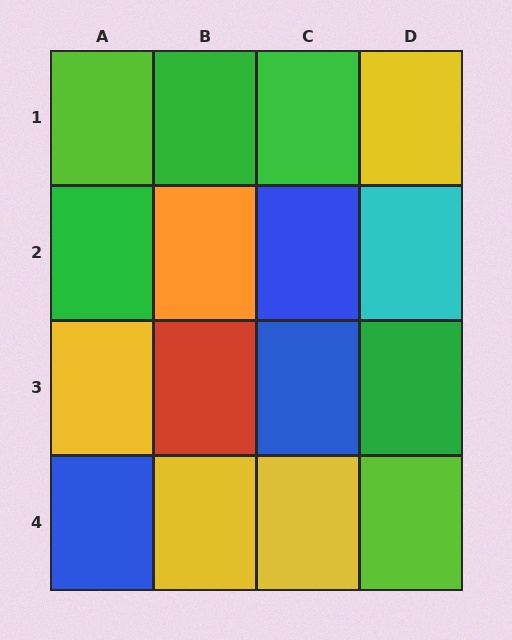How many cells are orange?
1 cell is orange.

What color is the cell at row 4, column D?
Lime.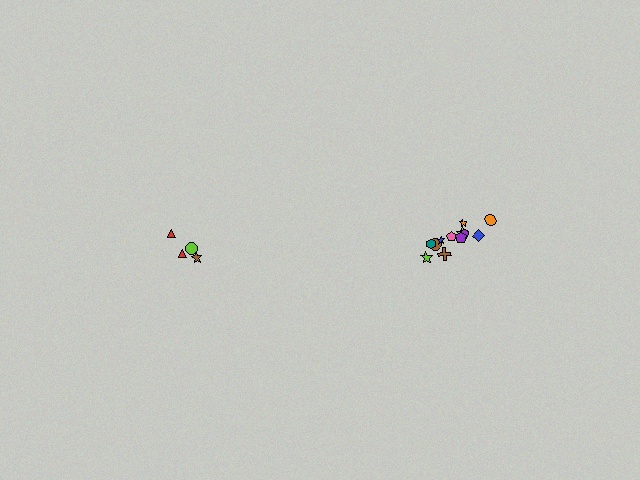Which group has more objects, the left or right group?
The right group.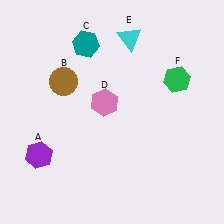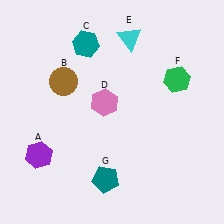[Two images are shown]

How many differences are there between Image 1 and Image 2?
There is 1 difference between the two images.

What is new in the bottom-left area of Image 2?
A teal pentagon (G) was added in the bottom-left area of Image 2.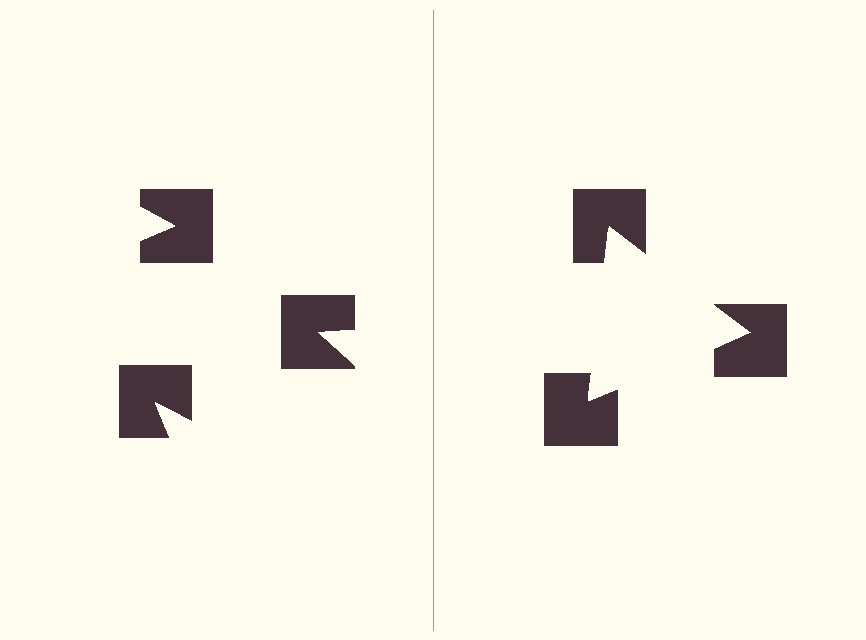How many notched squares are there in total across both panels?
6 — 3 on each side.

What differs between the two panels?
The notched squares are positioned identically on both sides; only the wedge orientations differ. On the right they align to a triangle; on the left they are misaligned.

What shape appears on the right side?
An illusory triangle.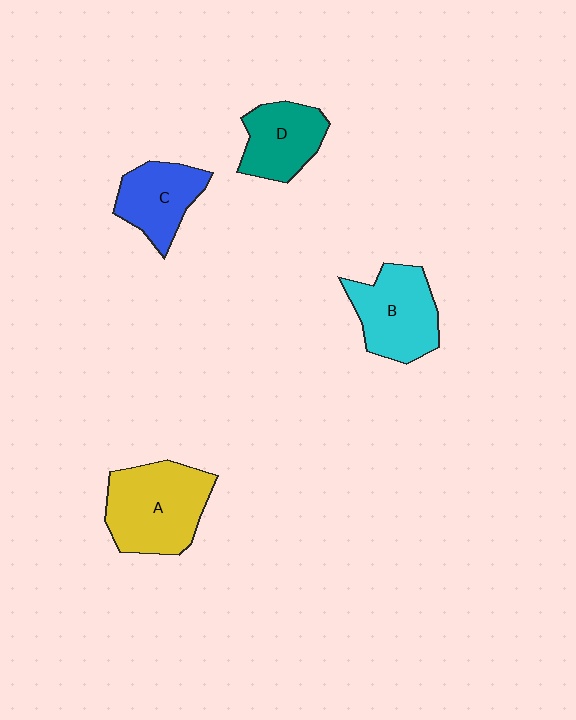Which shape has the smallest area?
Shape C (blue).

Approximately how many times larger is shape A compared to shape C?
Approximately 1.5 times.